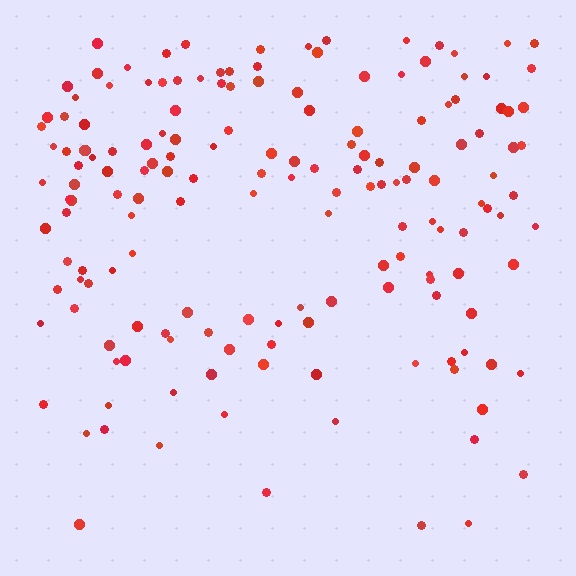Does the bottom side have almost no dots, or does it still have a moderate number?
Still a moderate number, just noticeably fewer than the top.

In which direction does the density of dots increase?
From bottom to top, with the top side densest.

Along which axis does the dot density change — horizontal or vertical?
Vertical.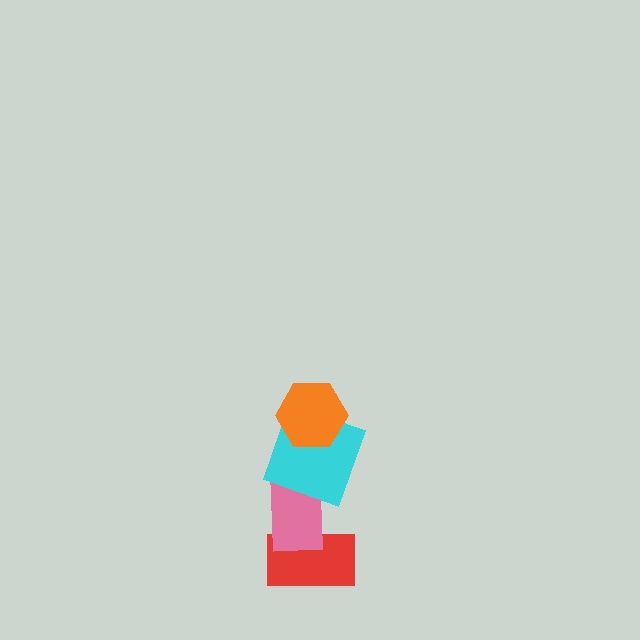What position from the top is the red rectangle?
The red rectangle is 4th from the top.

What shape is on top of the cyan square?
The orange hexagon is on top of the cyan square.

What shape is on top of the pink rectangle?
The cyan square is on top of the pink rectangle.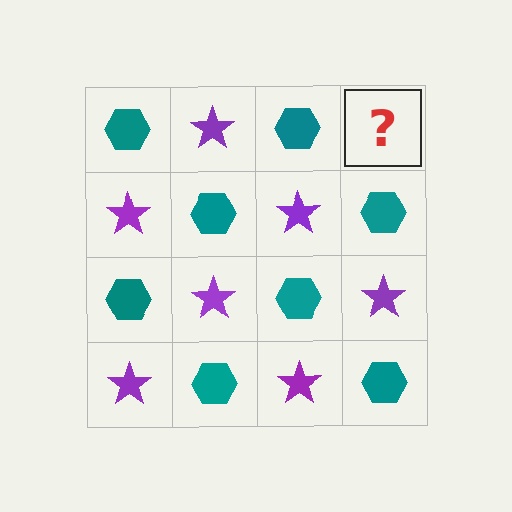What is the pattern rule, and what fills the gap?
The rule is that it alternates teal hexagon and purple star in a checkerboard pattern. The gap should be filled with a purple star.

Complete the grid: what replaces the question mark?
The question mark should be replaced with a purple star.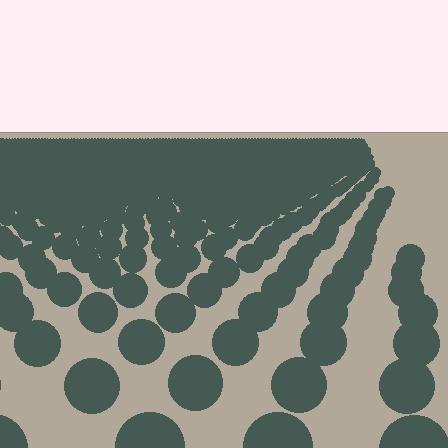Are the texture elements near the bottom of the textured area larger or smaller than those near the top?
Larger. Near the bottom, elements are closer to the viewer and appear at a bigger on-screen size.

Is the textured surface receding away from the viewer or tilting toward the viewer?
The surface is receding away from the viewer. Texture elements get smaller and denser toward the top.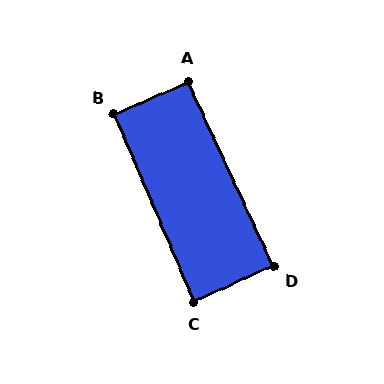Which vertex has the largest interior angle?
A, at approximately 91 degrees.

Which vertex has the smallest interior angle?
C, at approximately 89 degrees.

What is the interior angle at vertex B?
Approximately 91 degrees (approximately right).